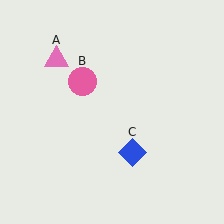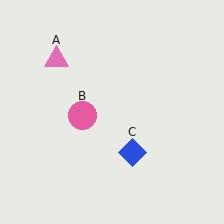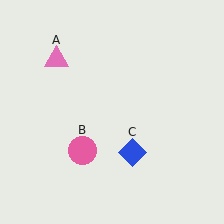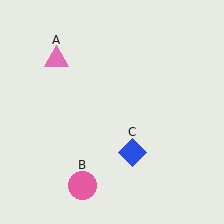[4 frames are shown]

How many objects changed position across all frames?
1 object changed position: pink circle (object B).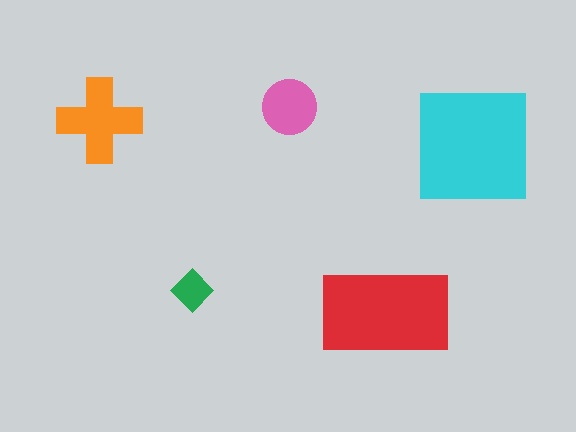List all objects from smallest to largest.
The green diamond, the pink circle, the orange cross, the red rectangle, the cyan square.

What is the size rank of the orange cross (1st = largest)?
3rd.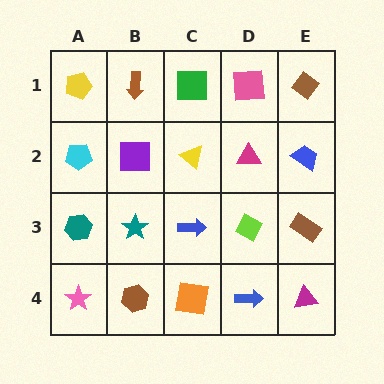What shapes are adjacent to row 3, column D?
A magenta triangle (row 2, column D), a blue arrow (row 4, column D), a blue arrow (row 3, column C), a brown rectangle (row 3, column E).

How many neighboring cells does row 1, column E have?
2.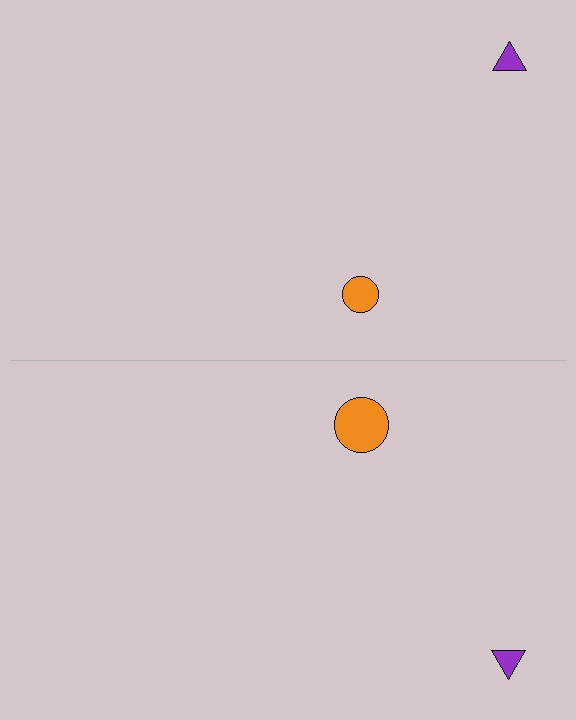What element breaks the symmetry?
The orange circle on the bottom side has a different size than its mirror counterpart.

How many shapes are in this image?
There are 4 shapes in this image.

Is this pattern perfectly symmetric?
No, the pattern is not perfectly symmetric. The orange circle on the bottom side has a different size than its mirror counterpart.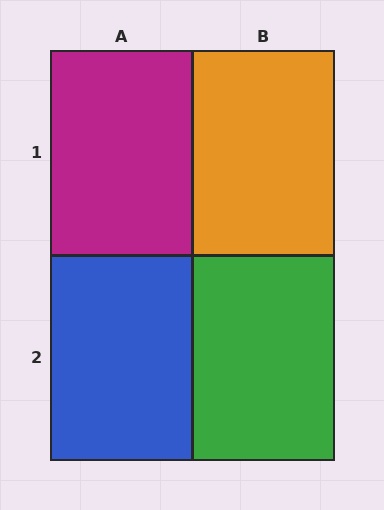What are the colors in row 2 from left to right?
Blue, green.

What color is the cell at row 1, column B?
Orange.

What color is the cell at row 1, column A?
Magenta.